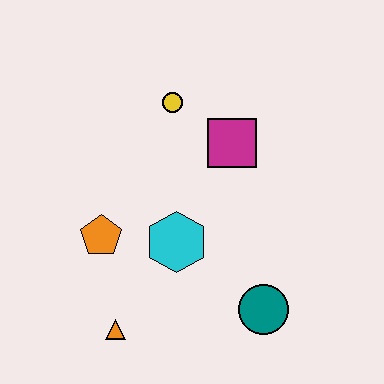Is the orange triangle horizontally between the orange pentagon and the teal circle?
Yes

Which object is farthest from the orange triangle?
The yellow circle is farthest from the orange triangle.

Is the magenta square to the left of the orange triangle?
No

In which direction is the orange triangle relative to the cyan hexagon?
The orange triangle is below the cyan hexagon.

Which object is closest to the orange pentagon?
The cyan hexagon is closest to the orange pentagon.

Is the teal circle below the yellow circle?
Yes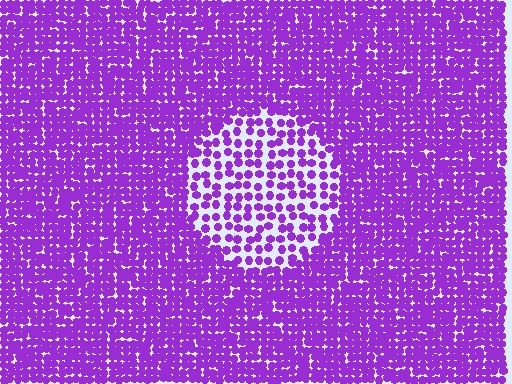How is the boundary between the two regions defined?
The boundary is defined by a change in element density (approximately 2.1x ratio). All elements are the same color, size, and shape.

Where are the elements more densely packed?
The elements are more densely packed outside the circle boundary.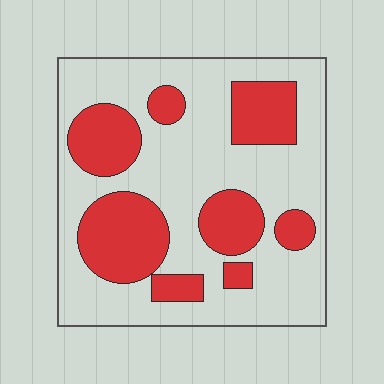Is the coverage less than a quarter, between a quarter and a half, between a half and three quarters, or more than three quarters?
Between a quarter and a half.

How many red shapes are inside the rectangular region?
8.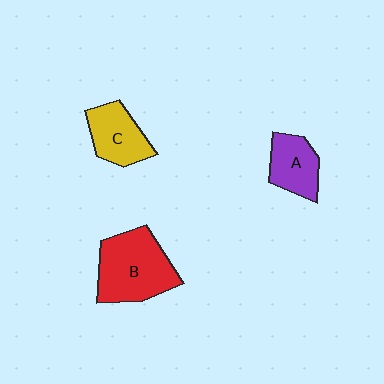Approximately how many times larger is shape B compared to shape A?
Approximately 1.8 times.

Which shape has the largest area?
Shape B (red).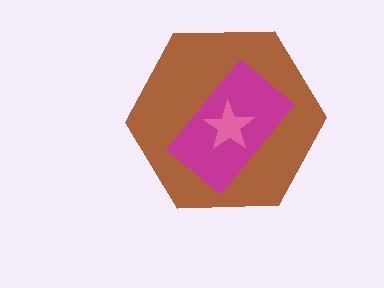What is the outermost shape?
The brown hexagon.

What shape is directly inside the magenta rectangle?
The pink star.